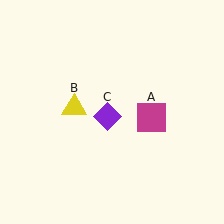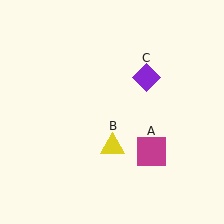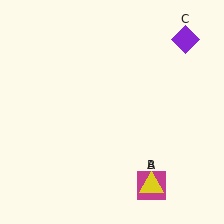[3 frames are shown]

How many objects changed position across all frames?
3 objects changed position: magenta square (object A), yellow triangle (object B), purple diamond (object C).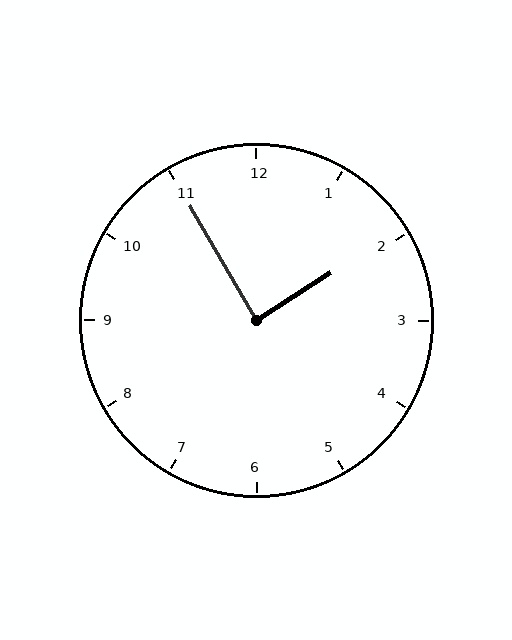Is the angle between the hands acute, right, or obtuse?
It is right.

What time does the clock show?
1:55.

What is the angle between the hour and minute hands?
Approximately 88 degrees.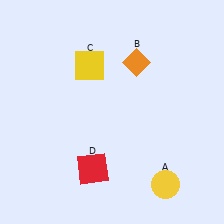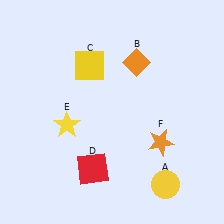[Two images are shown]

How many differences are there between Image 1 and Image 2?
There are 2 differences between the two images.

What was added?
A yellow star (E), an orange star (F) were added in Image 2.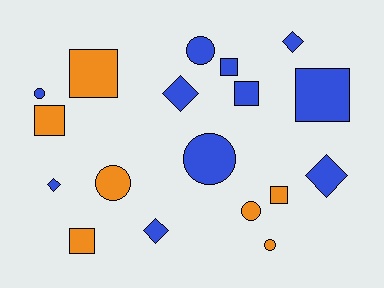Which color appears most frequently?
Blue, with 11 objects.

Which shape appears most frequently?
Square, with 7 objects.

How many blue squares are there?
There are 3 blue squares.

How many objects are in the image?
There are 18 objects.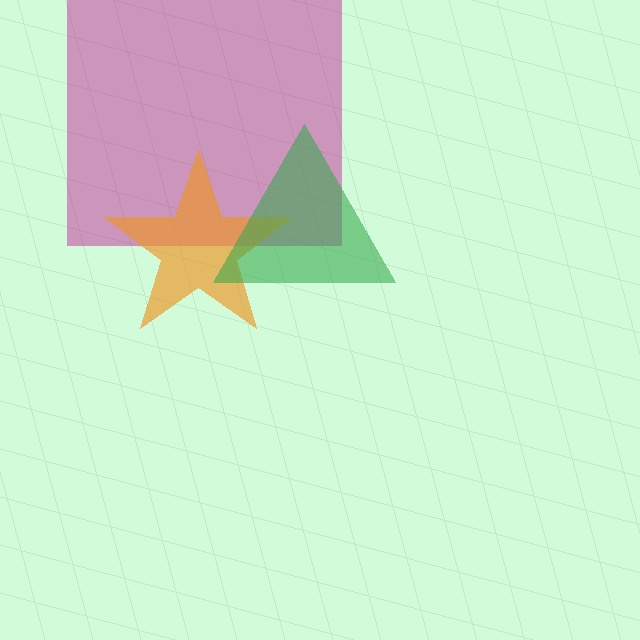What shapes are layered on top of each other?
The layered shapes are: a magenta square, an orange star, a green triangle.